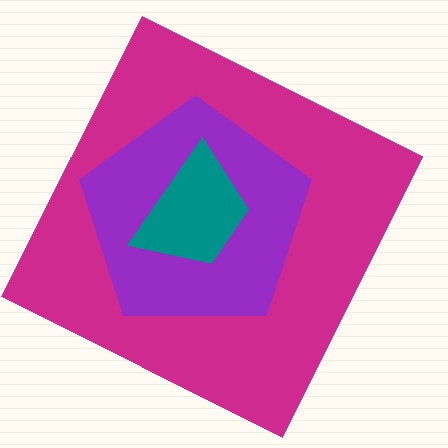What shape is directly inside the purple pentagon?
The teal trapezoid.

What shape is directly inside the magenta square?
The purple pentagon.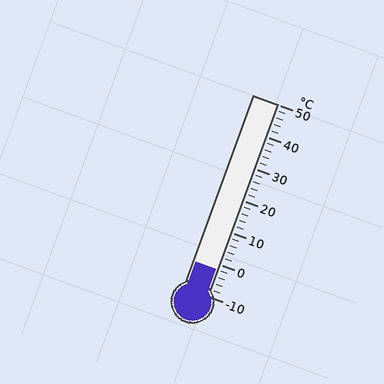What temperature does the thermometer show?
The thermometer shows approximately -2°C.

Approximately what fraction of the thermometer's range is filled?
The thermometer is filled to approximately 15% of its range.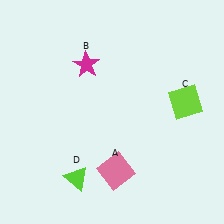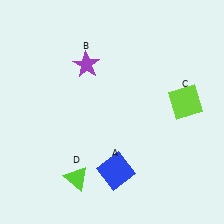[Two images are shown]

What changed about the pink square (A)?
In Image 1, A is pink. In Image 2, it changed to blue.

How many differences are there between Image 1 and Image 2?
There are 2 differences between the two images.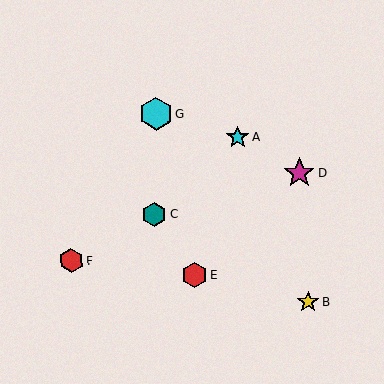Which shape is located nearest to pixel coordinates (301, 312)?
The yellow star (labeled B) at (308, 302) is nearest to that location.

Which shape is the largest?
The cyan hexagon (labeled G) is the largest.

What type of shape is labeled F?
Shape F is a red hexagon.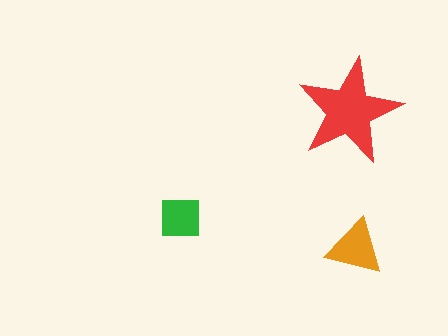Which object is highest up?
The red star is topmost.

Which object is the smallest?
The green square.